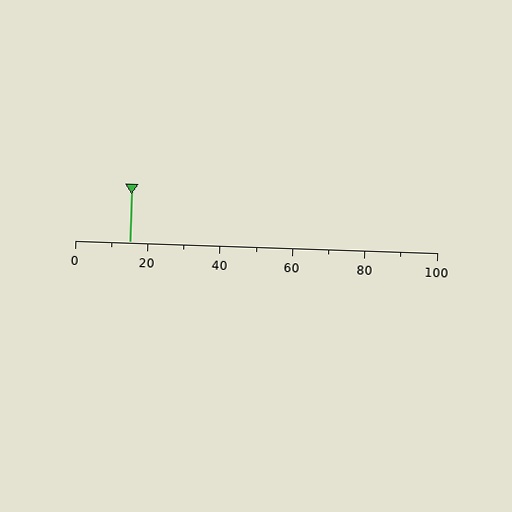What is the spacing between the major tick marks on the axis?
The major ticks are spaced 20 apart.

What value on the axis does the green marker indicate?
The marker indicates approximately 15.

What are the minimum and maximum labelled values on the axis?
The axis runs from 0 to 100.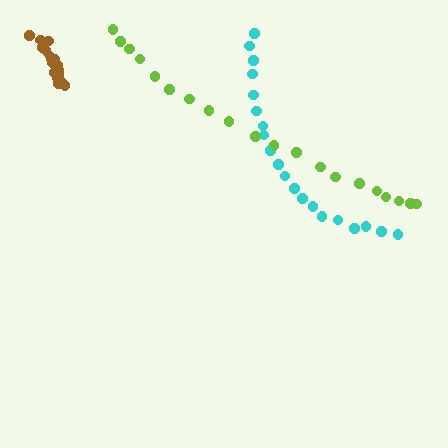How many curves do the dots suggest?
There are 3 distinct paths.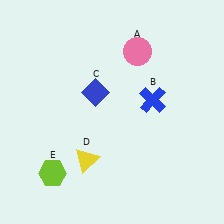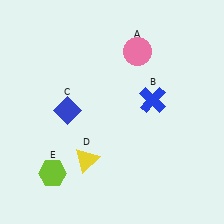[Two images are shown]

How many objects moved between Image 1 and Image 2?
1 object moved between the two images.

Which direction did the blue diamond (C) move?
The blue diamond (C) moved left.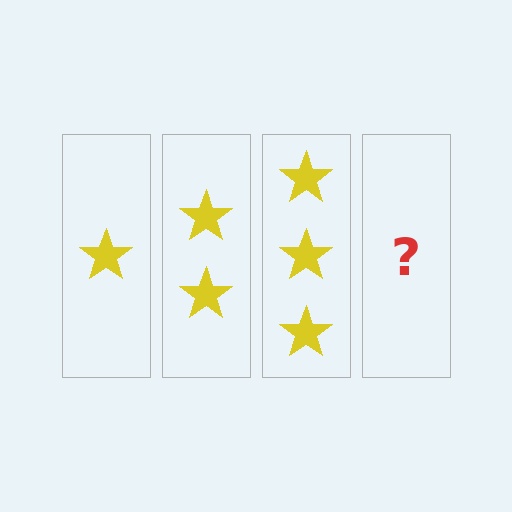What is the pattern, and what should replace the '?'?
The pattern is that each step adds one more star. The '?' should be 4 stars.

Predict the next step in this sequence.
The next step is 4 stars.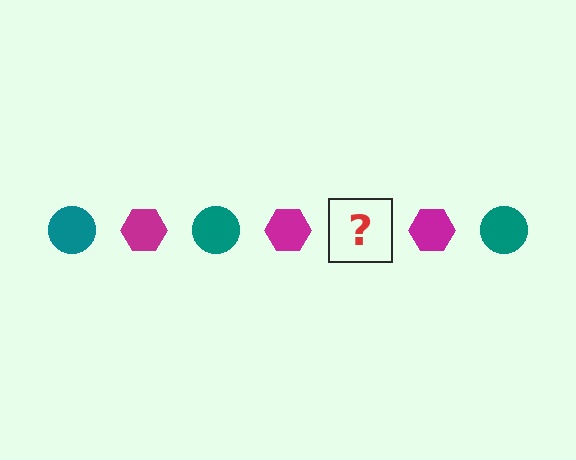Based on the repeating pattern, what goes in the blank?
The blank should be a teal circle.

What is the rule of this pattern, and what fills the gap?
The rule is that the pattern alternates between teal circle and magenta hexagon. The gap should be filled with a teal circle.